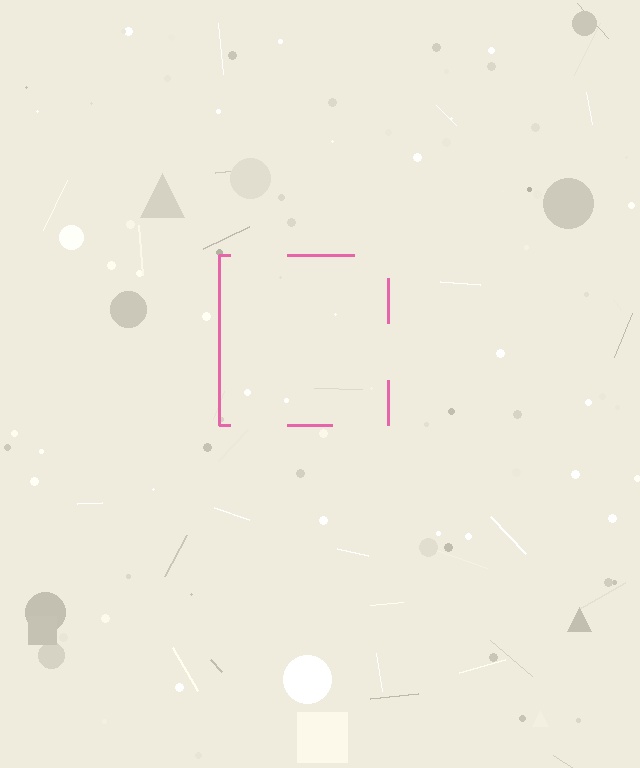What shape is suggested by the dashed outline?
The dashed outline suggests a square.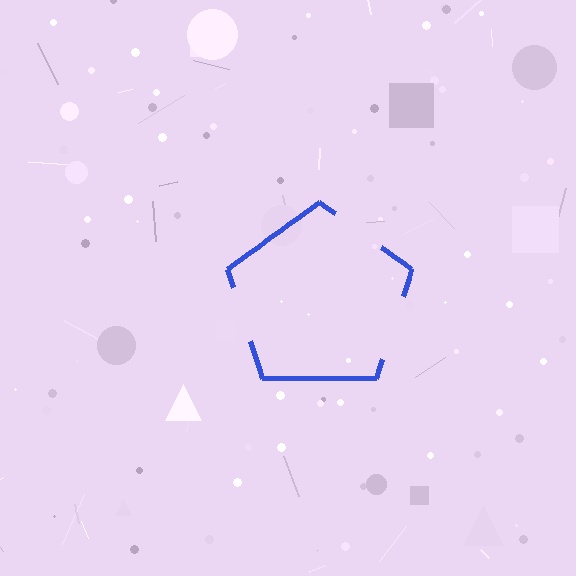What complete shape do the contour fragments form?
The contour fragments form a pentagon.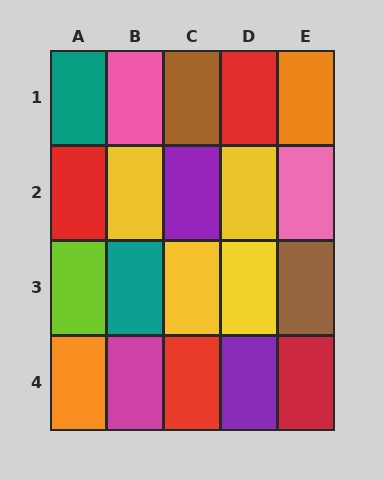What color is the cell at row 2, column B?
Yellow.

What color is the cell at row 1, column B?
Pink.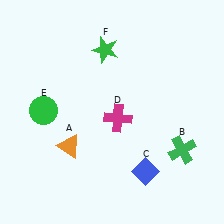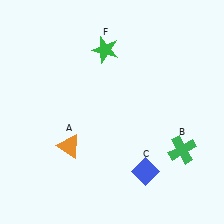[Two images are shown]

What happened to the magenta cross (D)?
The magenta cross (D) was removed in Image 2. It was in the bottom-right area of Image 1.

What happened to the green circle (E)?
The green circle (E) was removed in Image 2. It was in the top-left area of Image 1.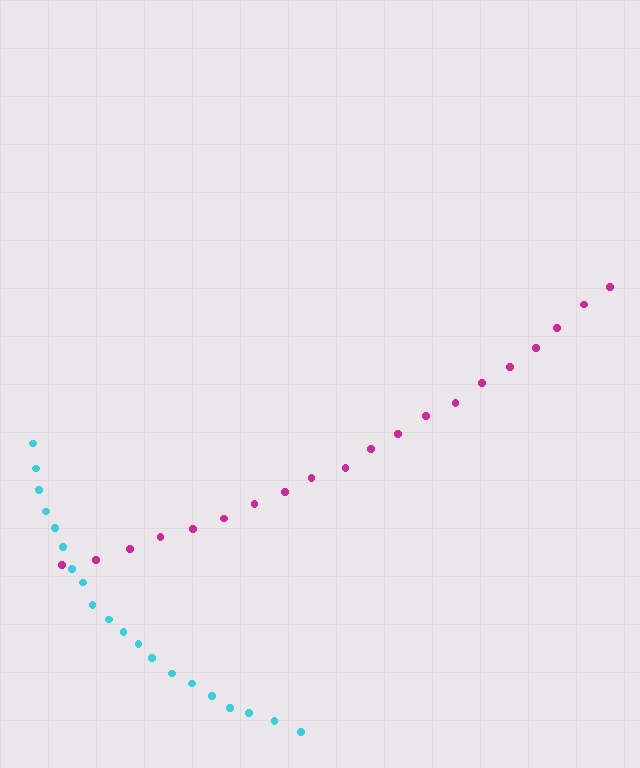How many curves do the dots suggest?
There are 2 distinct paths.